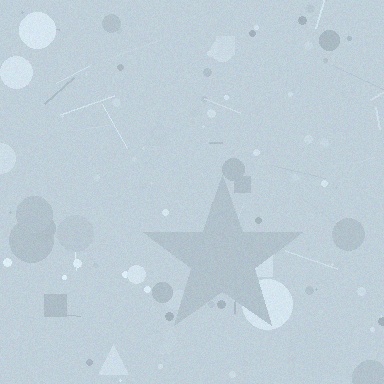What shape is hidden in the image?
A star is hidden in the image.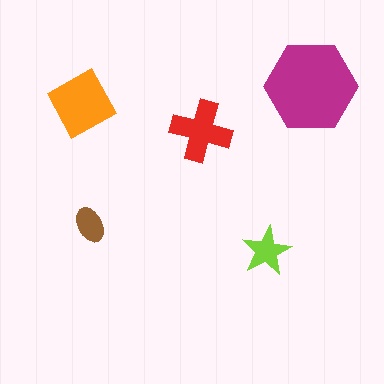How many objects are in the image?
There are 5 objects in the image.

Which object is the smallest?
The brown ellipse.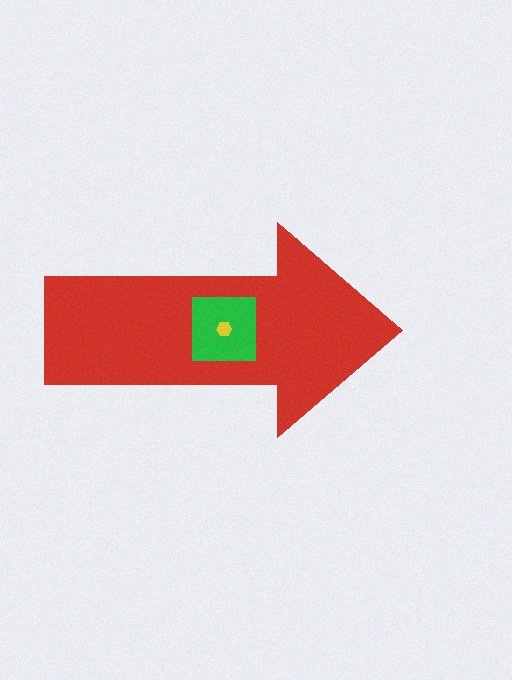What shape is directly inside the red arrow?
The green square.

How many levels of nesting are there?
3.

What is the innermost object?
The yellow hexagon.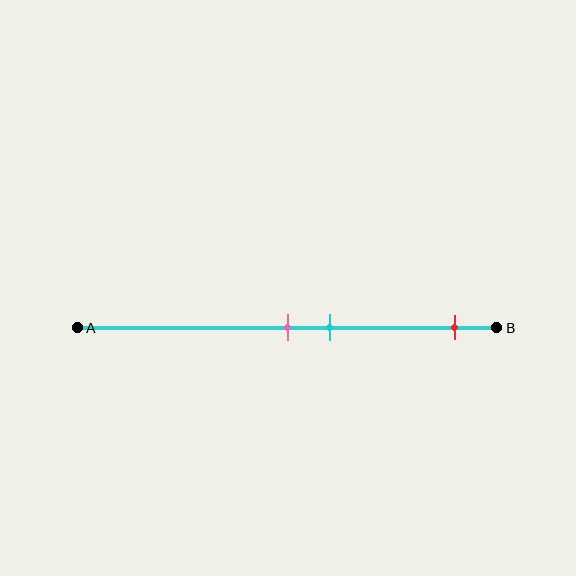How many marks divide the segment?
There are 3 marks dividing the segment.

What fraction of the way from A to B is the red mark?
The red mark is approximately 90% (0.9) of the way from A to B.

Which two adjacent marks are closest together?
The pink and cyan marks are the closest adjacent pair.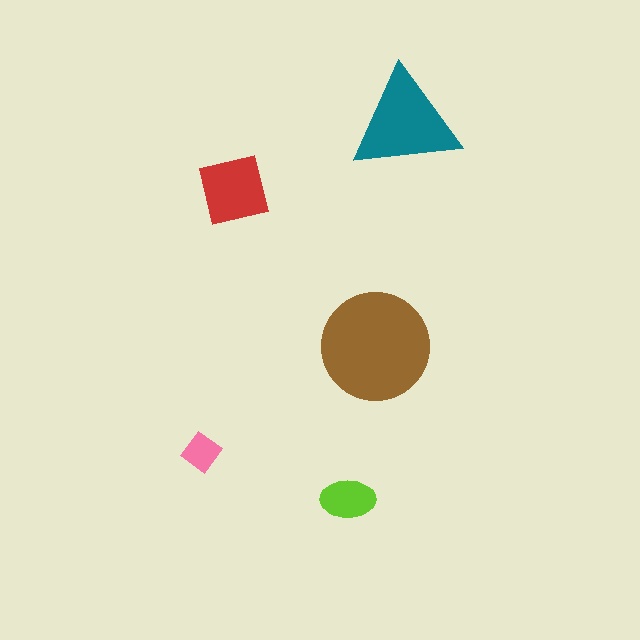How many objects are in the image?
There are 5 objects in the image.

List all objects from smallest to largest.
The pink diamond, the lime ellipse, the red square, the teal triangle, the brown circle.